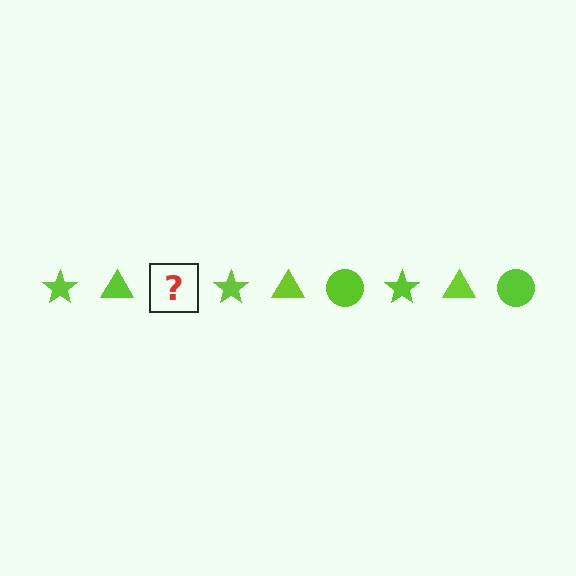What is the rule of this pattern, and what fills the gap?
The rule is that the pattern cycles through star, triangle, circle shapes in lime. The gap should be filled with a lime circle.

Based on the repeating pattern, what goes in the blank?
The blank should be a lime circle.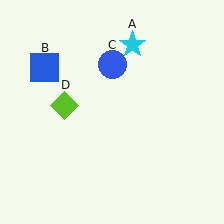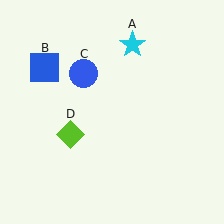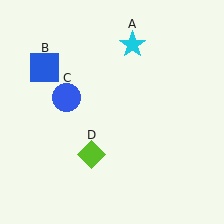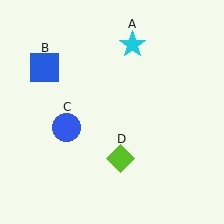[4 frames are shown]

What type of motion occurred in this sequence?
The blue circle (object C), lime diamond (object D) rotated counterclockwise around the center of the scene.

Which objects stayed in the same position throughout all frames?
Cyan star (object A) and blue square (object B) remained stationary.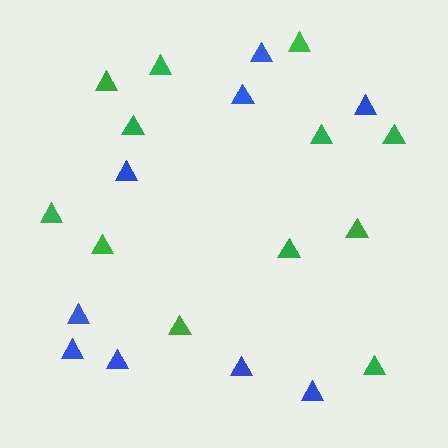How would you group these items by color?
There are 2 groups: one group of green triangles (12) and one group of blue triangles (9).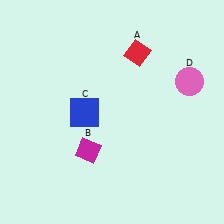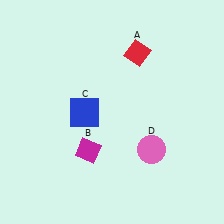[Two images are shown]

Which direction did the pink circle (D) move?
The pink circle (D) moved down.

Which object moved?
The pink circle (D) moved down.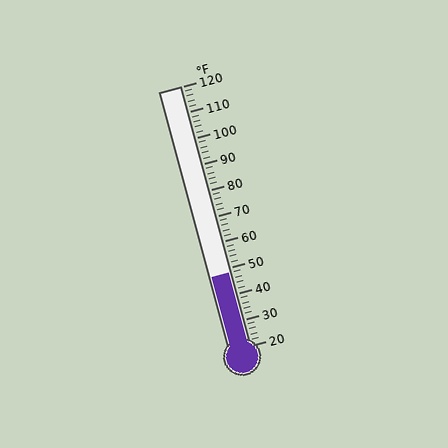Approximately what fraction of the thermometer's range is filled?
The thermometer is filled to approximately 30% of its range.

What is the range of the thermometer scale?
The thermometer scale ranges from 20°F to 120°F.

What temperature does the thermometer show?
The thermometer shows approximately 48°F.